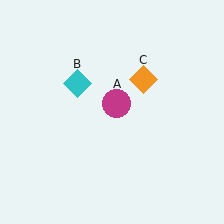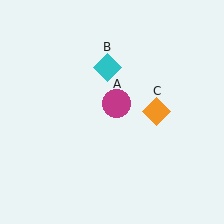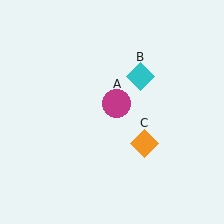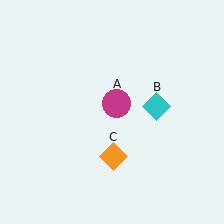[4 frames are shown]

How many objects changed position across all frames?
2 objects changed position: cyan diamond (object B), orange diamond (object C).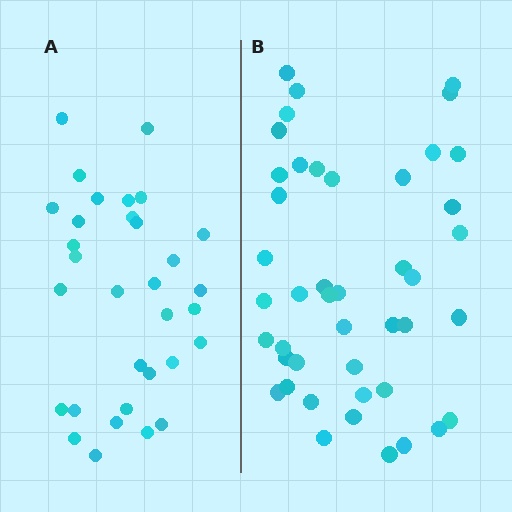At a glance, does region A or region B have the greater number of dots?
Region B (the right region) has more dots.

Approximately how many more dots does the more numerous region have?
Region B has roughly 12 or so more dots than region A.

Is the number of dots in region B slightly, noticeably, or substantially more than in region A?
Region B has noticeably more, but not dramatically so. The ratio is roughly 1.4 to 1.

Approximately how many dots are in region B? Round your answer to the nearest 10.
About 40 dots. (The exact count is 44, which rounds to 40.)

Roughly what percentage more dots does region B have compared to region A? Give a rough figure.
About 40% more.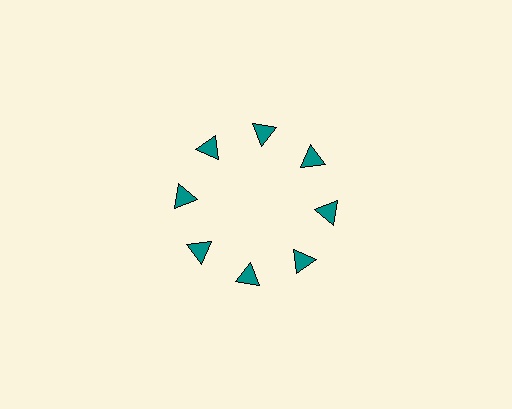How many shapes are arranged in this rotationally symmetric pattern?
There are 8 shapes, arranged in 8 groups of 1.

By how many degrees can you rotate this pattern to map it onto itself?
The pattern maps onto itself every 45 degrees of rotation.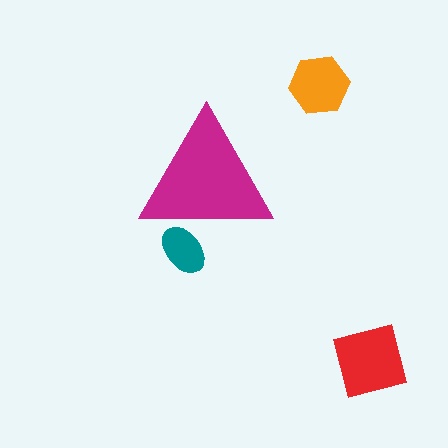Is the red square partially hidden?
No, the red square is fully visible.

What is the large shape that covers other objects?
A magenta triangle.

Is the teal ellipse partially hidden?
Yes, the teal ellipse is partially hidden behind the magenta triangle.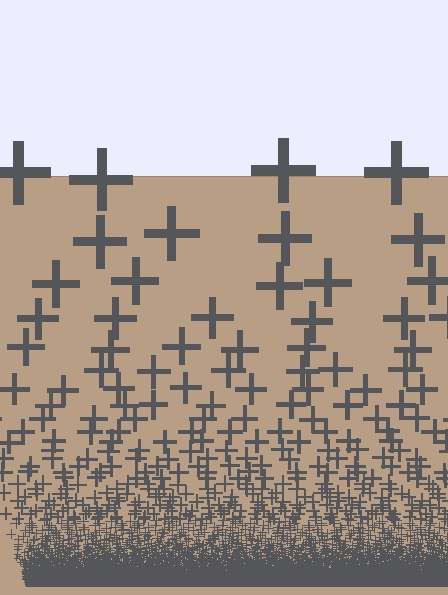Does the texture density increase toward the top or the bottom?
Density increases toward the bottom.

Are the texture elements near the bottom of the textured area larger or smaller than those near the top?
Smaller. The gradient is inverted — elements near the bottom are smaller and denser.